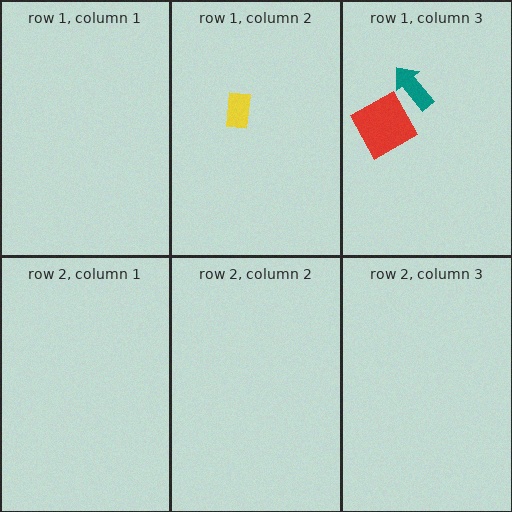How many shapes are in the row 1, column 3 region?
2.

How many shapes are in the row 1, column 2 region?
1.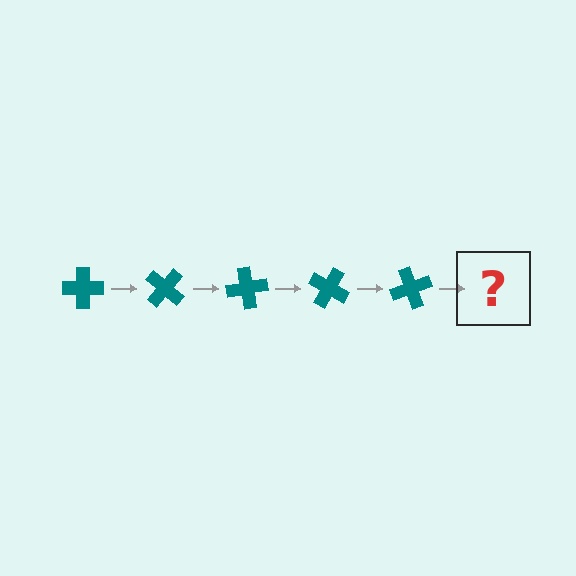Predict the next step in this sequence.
The next step is a teal cross rotated 200 degrees.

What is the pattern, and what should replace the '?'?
The pattern is that the cross rotates 40 degrees each step. The '?' should be a teal cross rotated 200 degrees.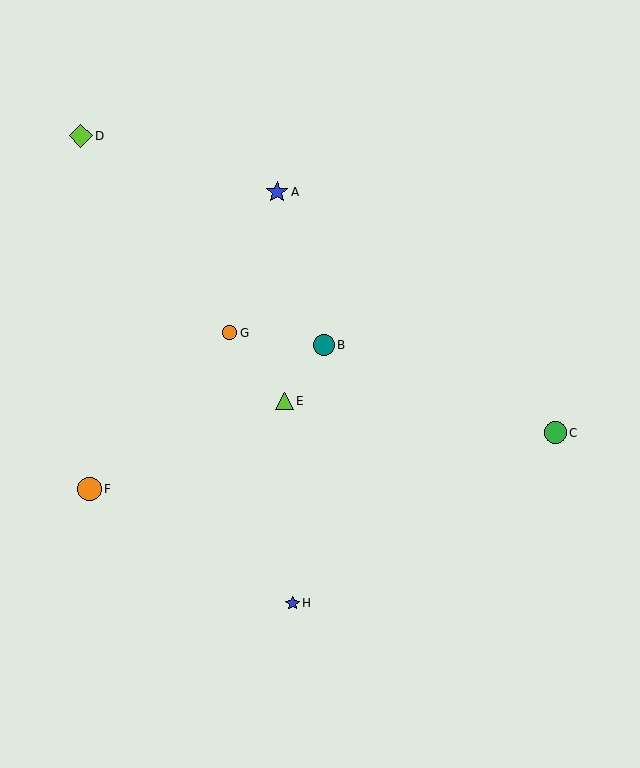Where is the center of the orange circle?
The center of the orange circle is at (90, 489).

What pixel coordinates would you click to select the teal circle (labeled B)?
Click at (324, 345) to select the teal circle B.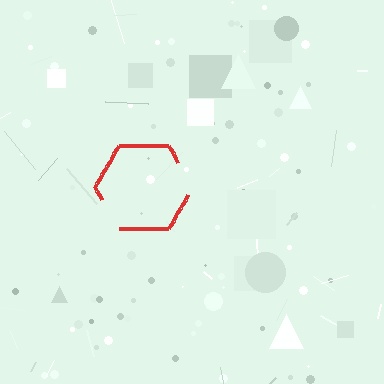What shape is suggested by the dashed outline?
The dashed outline suggests a hexagon.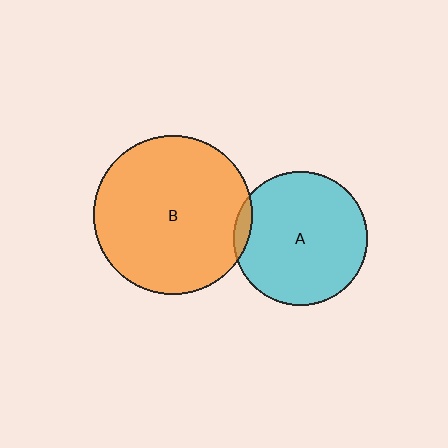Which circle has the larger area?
Circle B (orange).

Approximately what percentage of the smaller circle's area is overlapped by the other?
Approximately 5%.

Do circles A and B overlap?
Yes.